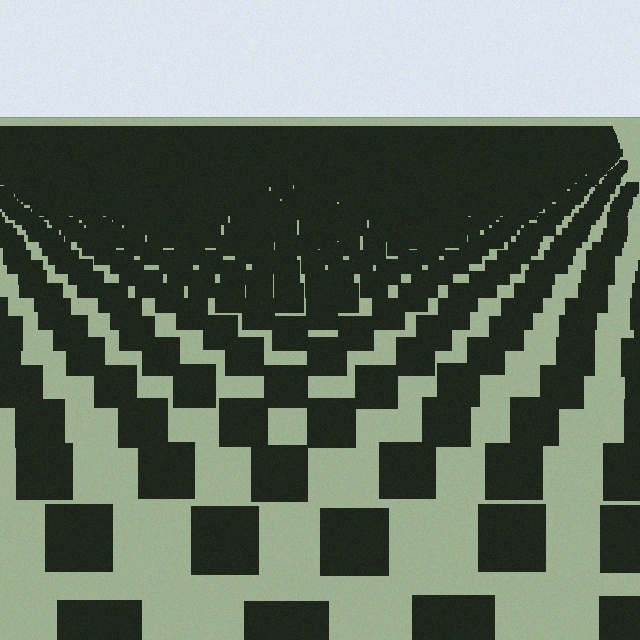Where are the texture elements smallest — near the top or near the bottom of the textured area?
Near the top.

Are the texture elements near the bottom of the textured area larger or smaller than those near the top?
Larger. Near the bottom, elements are closer to the viewer and appear at a bigger on-screen size.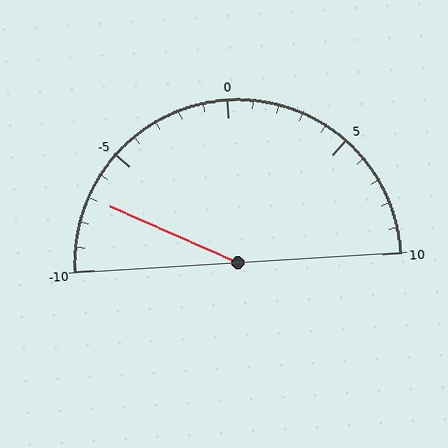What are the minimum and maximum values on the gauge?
The gauge ranges from -10 to 10.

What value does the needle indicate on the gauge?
The needle indicates approximately -7.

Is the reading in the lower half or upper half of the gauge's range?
The reading is in the lower half of the range (-10 to 10).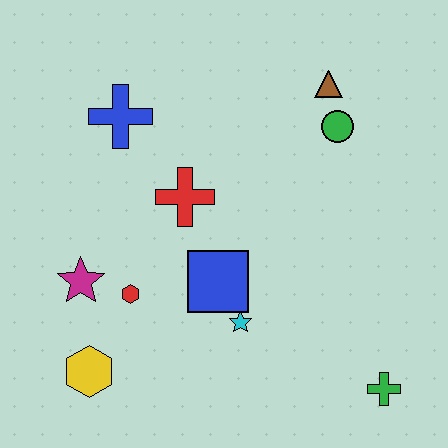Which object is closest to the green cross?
The cyan star is closest to the green cross.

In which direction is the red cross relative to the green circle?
The red cross is to the left of the green circle.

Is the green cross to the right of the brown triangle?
Yes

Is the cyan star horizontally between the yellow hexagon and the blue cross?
No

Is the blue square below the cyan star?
No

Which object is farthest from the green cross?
The blue cross is farthest from the green cross.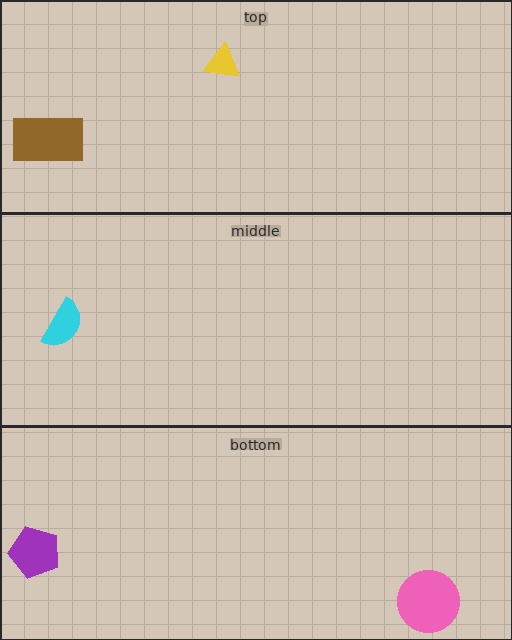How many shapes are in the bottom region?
2.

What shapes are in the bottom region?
The purple pentagon, the pink circle.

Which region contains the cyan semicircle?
The middle region.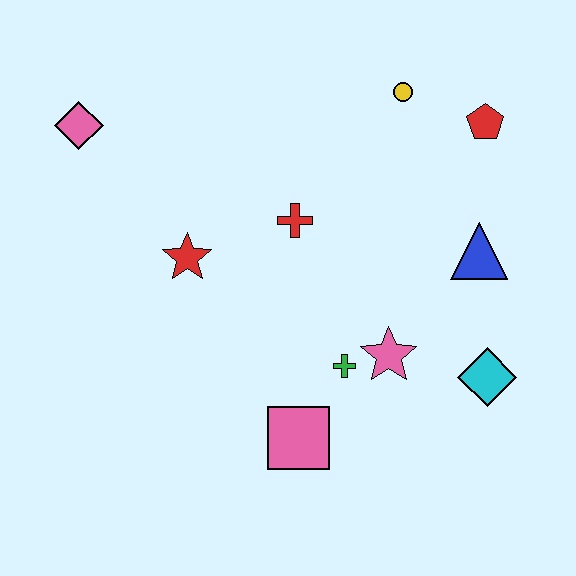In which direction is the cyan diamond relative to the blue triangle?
The cyan diamond is below the blue triangle.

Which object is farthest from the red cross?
The cyan diamond is farthest from the red cross.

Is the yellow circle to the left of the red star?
No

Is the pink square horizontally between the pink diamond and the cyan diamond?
Yes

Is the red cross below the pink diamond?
Yes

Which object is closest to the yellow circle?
The red pentagon is closest to the yellow circle.